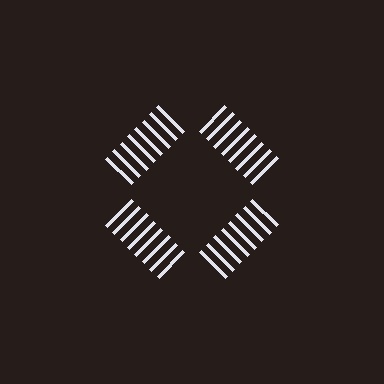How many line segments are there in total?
32 — 8 along each of the 4 edges.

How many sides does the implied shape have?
4 sides — the line-ends trace a square.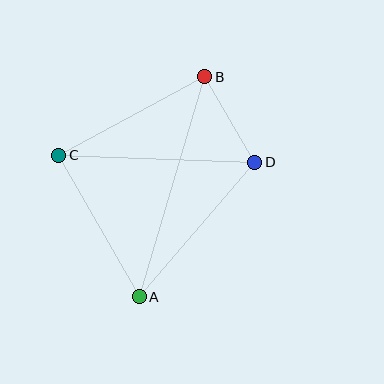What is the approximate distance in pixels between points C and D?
The distance between C and D is approximately 196 pixels.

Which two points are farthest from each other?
Points A and B are farthest from each other.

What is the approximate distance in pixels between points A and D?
The distance between A and D is approximately 177 pixels.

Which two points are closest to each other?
Points B and D are closest to each other.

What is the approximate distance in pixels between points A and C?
The distance between A and C is approximately 163 pixels.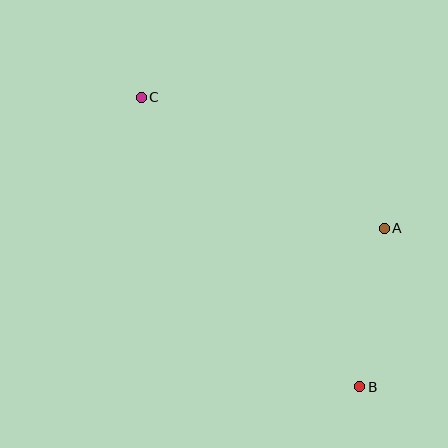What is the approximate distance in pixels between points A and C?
The distance between A and C is approximately 276 pixels.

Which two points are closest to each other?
Points A and B are closest to each other.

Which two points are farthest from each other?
Points B and C are farthest from each other.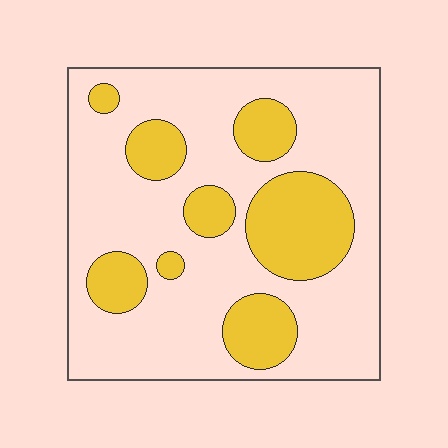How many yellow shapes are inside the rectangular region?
8.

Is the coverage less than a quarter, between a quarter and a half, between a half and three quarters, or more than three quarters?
Between a quarter and a half.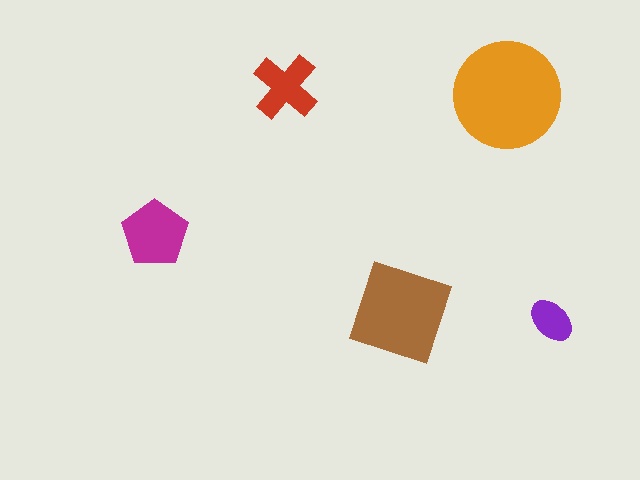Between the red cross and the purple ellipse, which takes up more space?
The red cross.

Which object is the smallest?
The purple ellipse.